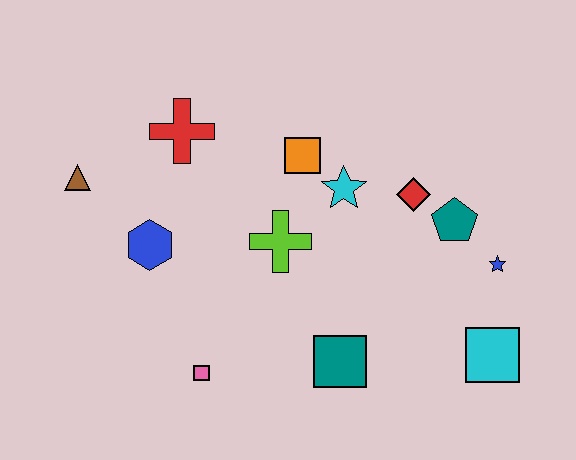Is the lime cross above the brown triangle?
No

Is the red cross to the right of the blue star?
No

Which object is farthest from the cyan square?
The brown triangle is farthest from the cyan square.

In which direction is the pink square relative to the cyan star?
The pink square is below the cyan star.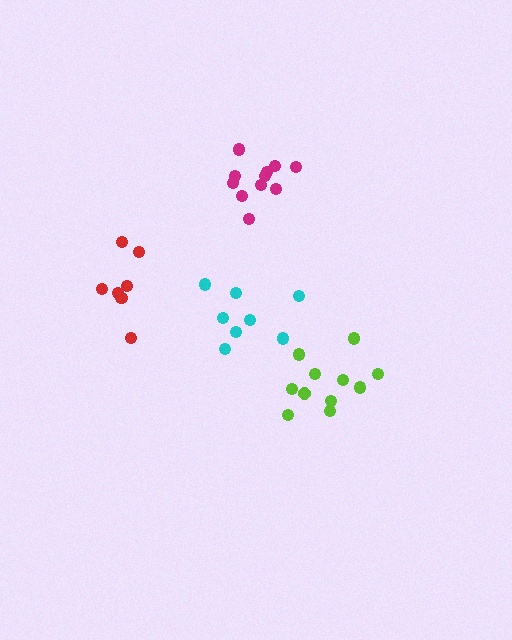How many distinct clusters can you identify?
There are 4 distinct clusters.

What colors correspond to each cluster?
The clusters are colored: magenta, lime, red, cyan.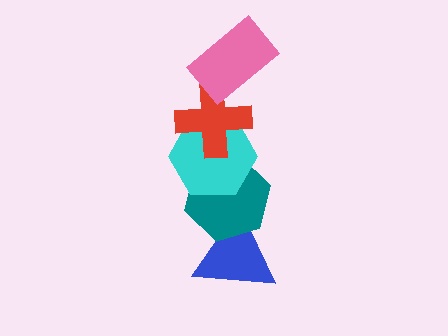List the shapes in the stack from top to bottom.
From top to bottom: the pink rectangle, the red cross, the cyan hexagon, the teal hexagon, the blue triangle.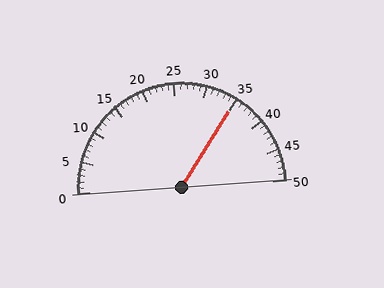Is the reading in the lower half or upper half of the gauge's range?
The reading is in the upper half of the range (0 to 50).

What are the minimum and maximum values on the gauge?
The gauge ranges from 0 to 50.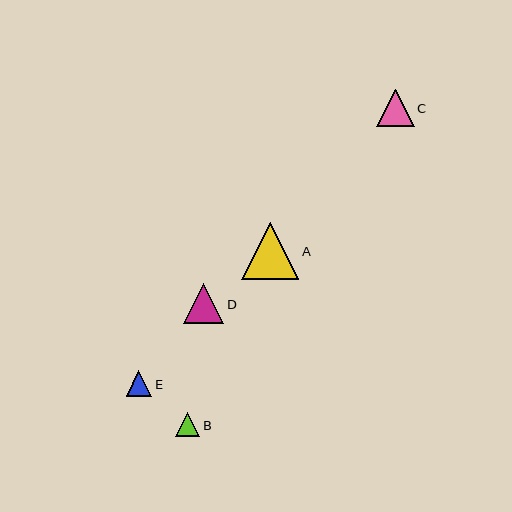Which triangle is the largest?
Triangle A is the largest with a size of approximately 57 pixels.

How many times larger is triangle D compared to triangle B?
Triangle D is approximately 1.6 times the size of triangle B.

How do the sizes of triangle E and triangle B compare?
Triangle E and triangle B are approximately the same size.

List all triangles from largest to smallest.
From largest to smallest: A, D, C, E, B.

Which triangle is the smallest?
Triangle B is the smallest with a size of approximately 25 pixels.